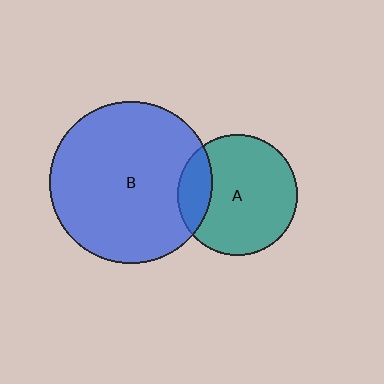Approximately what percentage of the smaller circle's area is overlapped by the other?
Approximately 20%.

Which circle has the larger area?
Circle B (blue).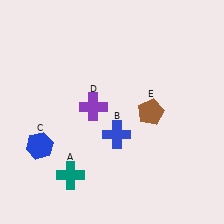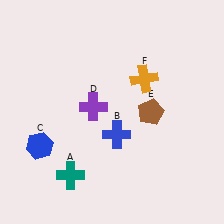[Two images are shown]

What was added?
An orange cross (F) was added in Image 2.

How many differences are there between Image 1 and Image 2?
There is 1 difference between the two images.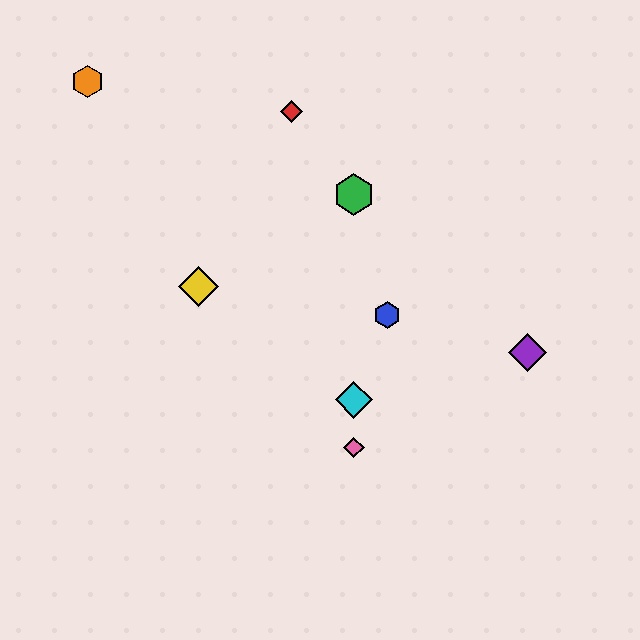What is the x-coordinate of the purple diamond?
The purple diamond is at x≈528.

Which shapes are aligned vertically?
The green hexagon, the cyan diamond, the pink diamond are aligned vertically.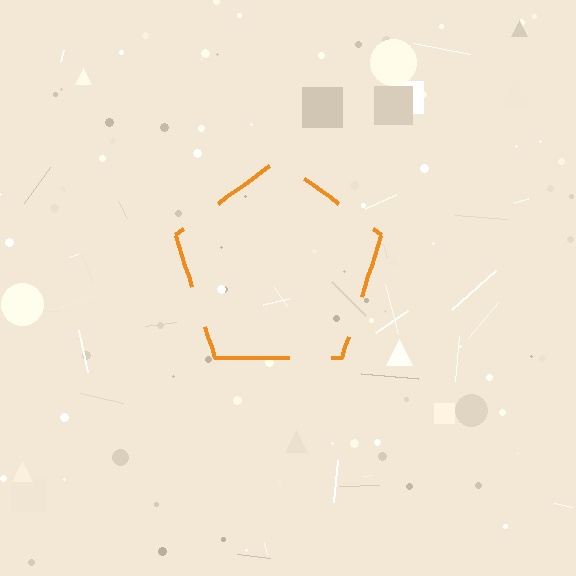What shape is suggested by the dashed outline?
The dashed outline suggests a pentagon.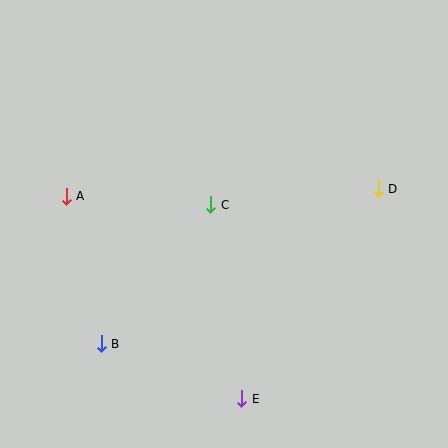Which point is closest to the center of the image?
Point C at (211, 205) is closest to the center.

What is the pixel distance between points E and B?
The distance between E and B is 151 pixels.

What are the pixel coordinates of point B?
Point B is at (101, 344).